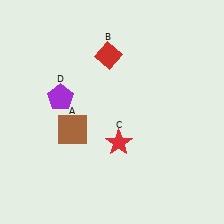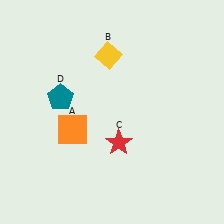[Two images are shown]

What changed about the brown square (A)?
In Image 1, A is brown. In Image 2, it changed to orange.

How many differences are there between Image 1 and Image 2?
There are 3 differences between the two images.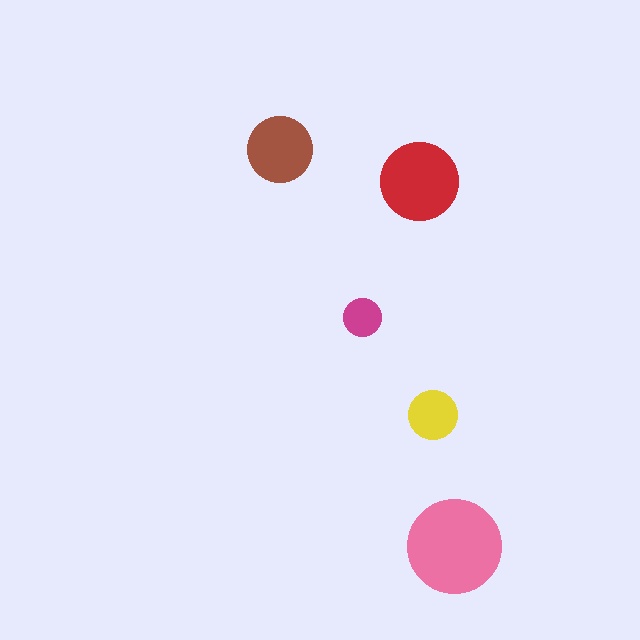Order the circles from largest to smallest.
the pink one, the red one, the brown one, the yellow one, the magenta one.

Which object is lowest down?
The pink circle is bottommost.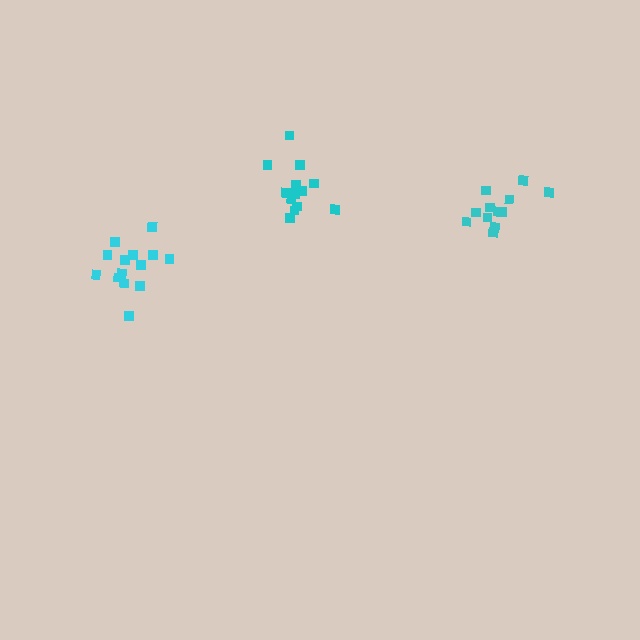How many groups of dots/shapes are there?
There are 3 groups.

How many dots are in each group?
Group 1: 14 dots, Group 2: 14 dots, Group 3: 12 dots (40 total).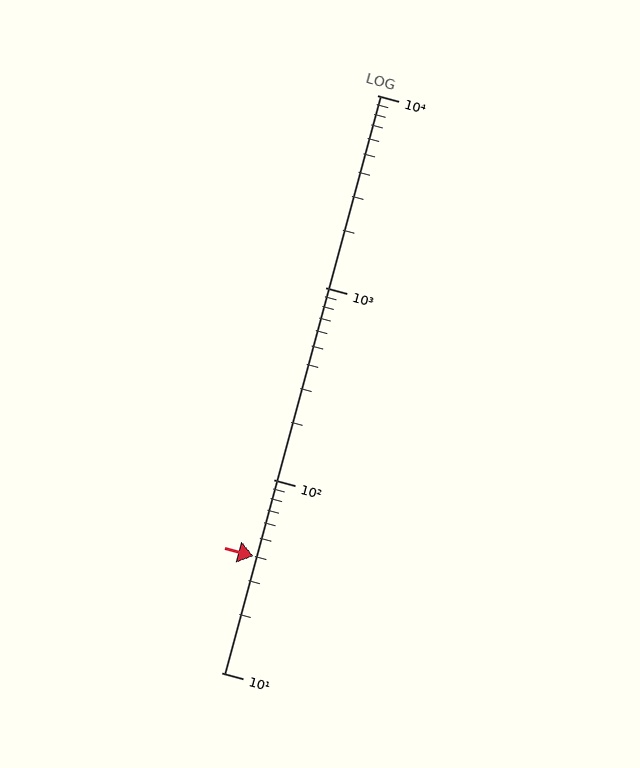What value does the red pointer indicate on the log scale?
The pointer indicates approximately 40.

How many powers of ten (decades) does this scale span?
The scale spans 3 decades, from 10 to 10000.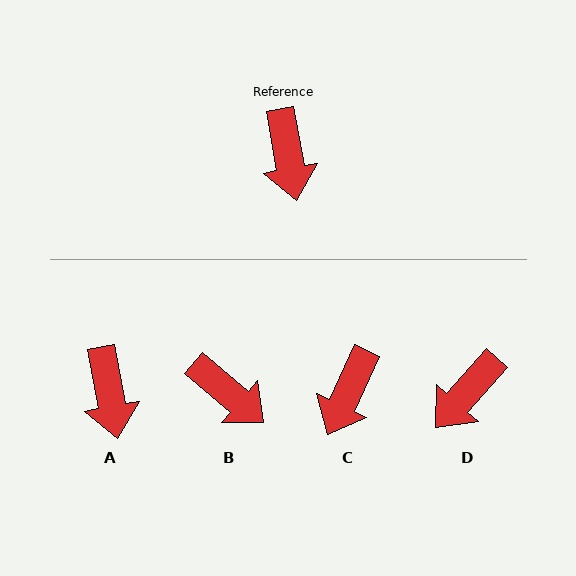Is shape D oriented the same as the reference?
No, it is off by about 52 degrees.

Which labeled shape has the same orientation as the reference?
A.